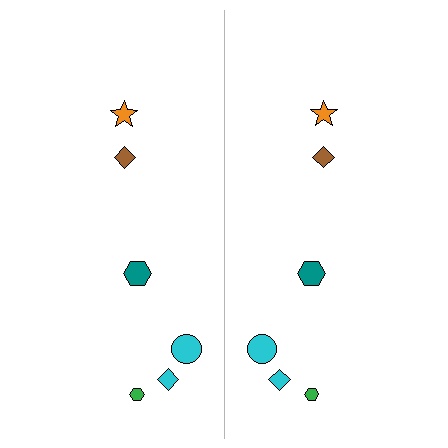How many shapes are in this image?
There are 12 shapes in this image.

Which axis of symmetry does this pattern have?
The pattern has a vertical axis of symmetry running through the center of the image.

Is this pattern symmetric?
Yes, this pattern has bilateral (reflection) symmetry.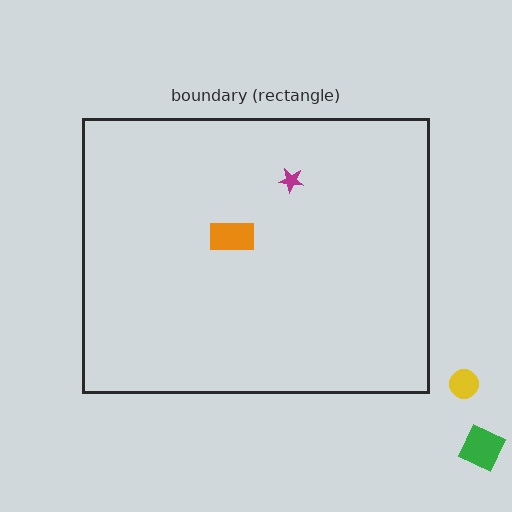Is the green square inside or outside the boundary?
Outside.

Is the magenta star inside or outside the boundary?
Inside.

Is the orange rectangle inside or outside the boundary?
Inside.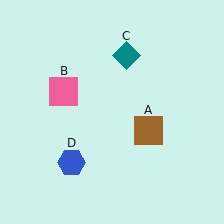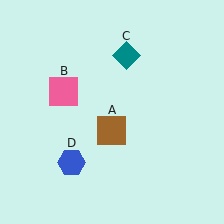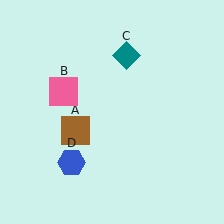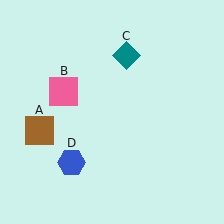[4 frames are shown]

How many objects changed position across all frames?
1 object changed position: brown square (object A).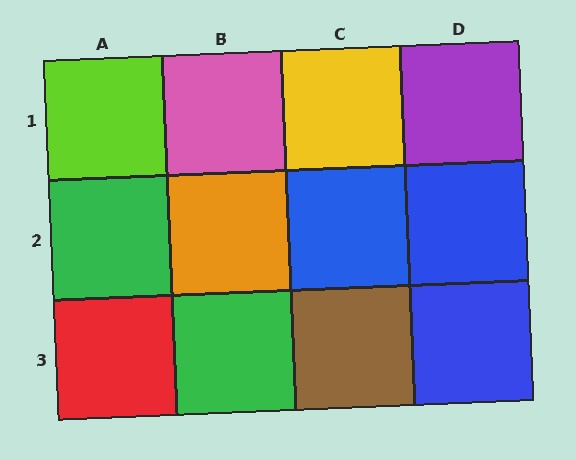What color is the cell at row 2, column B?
Orange.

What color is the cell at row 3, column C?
Brown.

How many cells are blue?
3 cells are blue.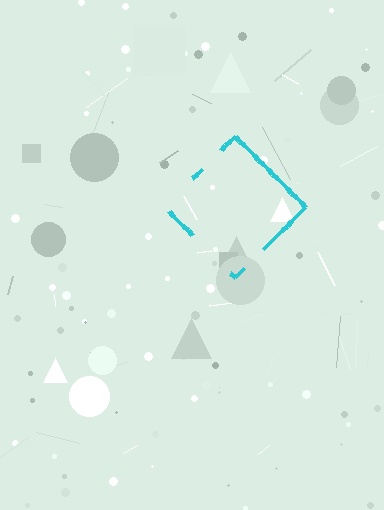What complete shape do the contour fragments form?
The contour fragments form a diamond.